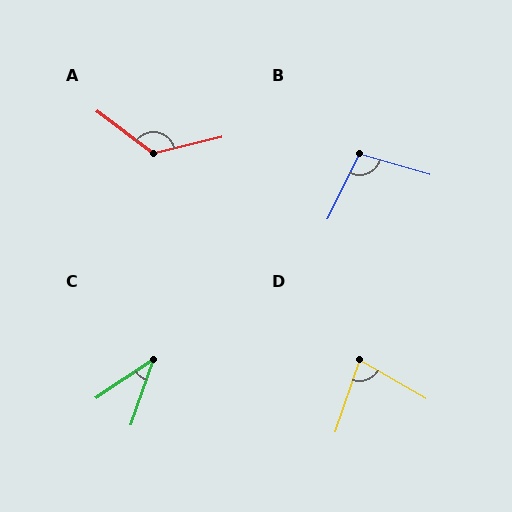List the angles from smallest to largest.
C (37°), D (78°), B (100°), A (129°).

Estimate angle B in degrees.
Approximately 100 degrees.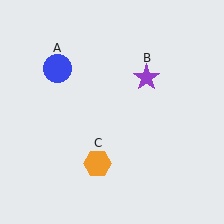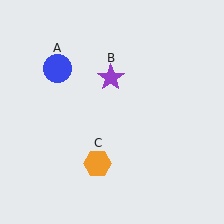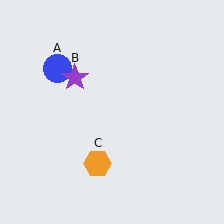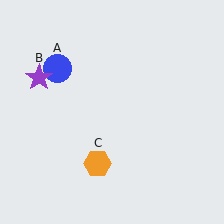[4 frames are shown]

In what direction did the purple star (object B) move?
The purple star (object B) moved left.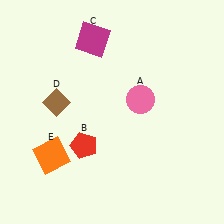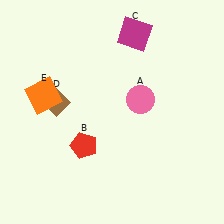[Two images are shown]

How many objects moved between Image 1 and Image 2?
2 objects moved between the two images.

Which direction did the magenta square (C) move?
The magenta square (C) moved right.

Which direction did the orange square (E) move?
The orange square (E) moved up.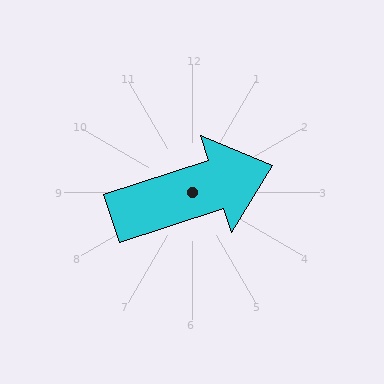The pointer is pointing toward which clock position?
Roughly 2 o'clock.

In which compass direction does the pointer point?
East.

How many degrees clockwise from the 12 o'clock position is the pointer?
Approximately 72 degrees.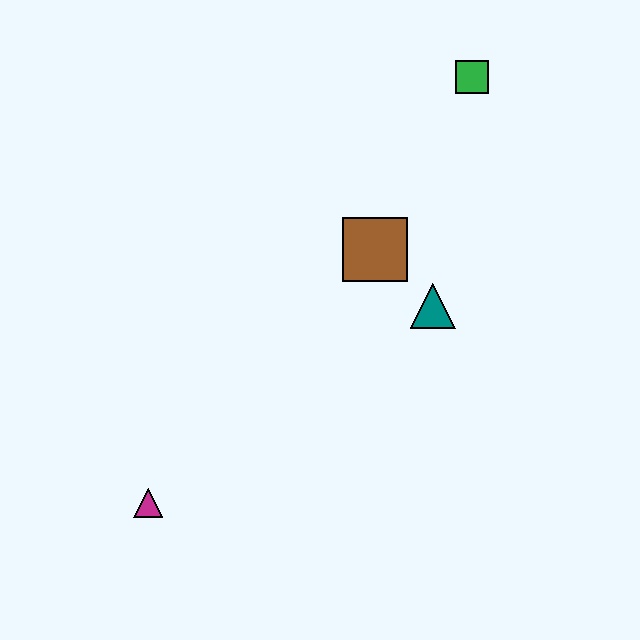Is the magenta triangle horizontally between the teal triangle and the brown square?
No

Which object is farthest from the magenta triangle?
The green square is farthest from the magenta triangle.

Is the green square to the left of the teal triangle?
No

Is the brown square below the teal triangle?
No